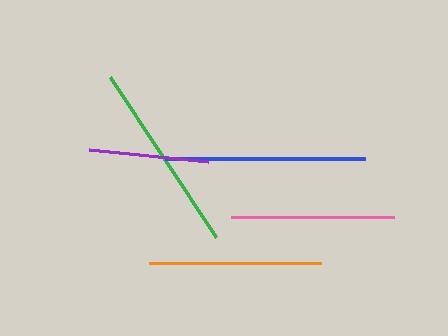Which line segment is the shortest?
The purple line is the shortest at approximately 120 pixels.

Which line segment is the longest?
The blue line is the longest at approximately 200 pixels.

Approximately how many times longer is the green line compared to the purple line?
The green line is approximately 1.6 times the length of the purple line.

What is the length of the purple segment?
The purple segment is approximately 120 pixels long.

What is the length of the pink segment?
The pink segment is approximately 163 pixels long.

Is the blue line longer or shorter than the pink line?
The blue line is longer than the pink line.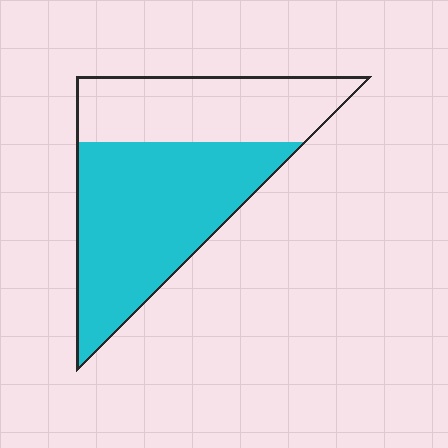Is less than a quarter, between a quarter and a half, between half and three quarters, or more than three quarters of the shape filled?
Between half and three quarters.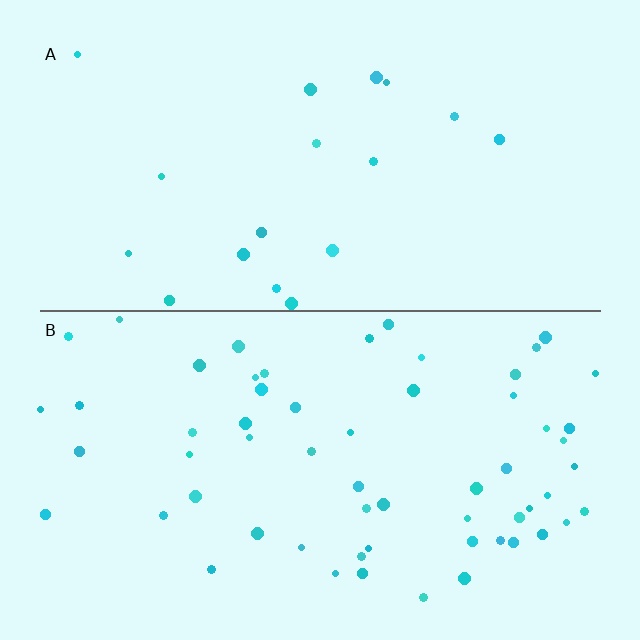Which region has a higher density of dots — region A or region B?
B (the bottom).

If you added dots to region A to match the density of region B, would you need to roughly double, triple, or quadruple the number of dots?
Approximately triple.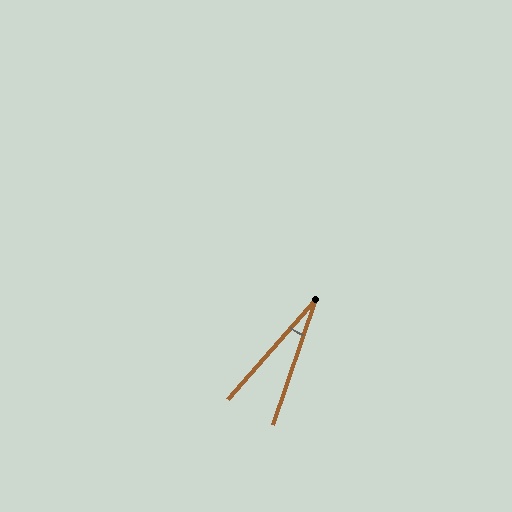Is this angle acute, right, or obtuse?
It is acute.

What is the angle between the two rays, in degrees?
Approximately 23 degrees.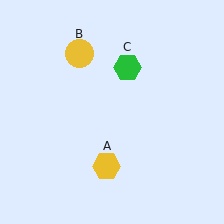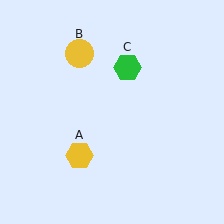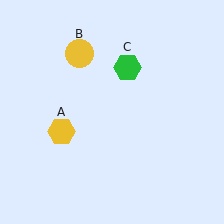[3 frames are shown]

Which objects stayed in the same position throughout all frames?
Yellow circle (object B) and green hexagon (object C) remained stationary.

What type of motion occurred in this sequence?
The yellow hexagon (object A) rotated clockwise around the center of the scene.